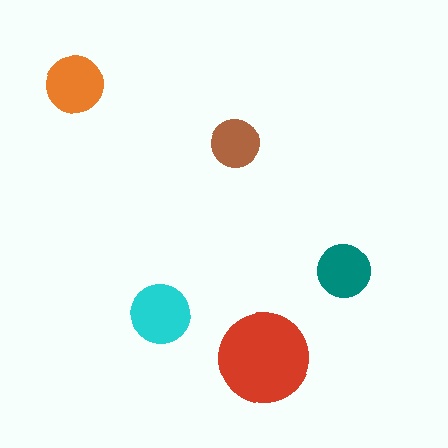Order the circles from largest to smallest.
the red one, the cyan one, the orange one, the teal one, the brown one.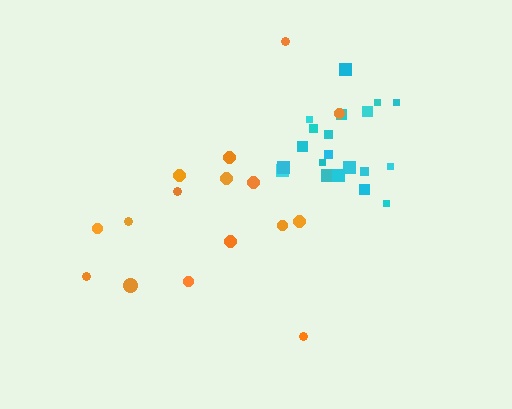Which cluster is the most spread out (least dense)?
Orange.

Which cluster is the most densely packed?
Cyan.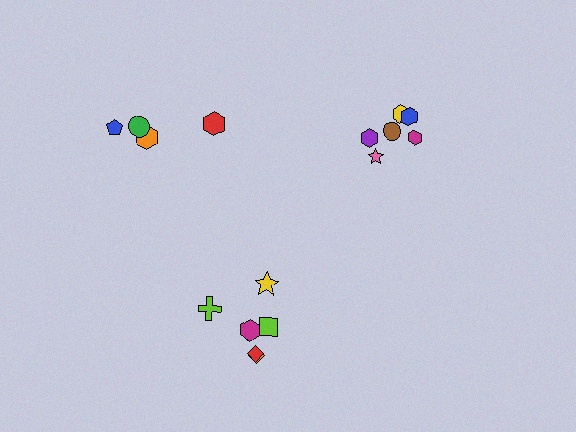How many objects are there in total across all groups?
There are 16 objects.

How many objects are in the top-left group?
There are 4 objects.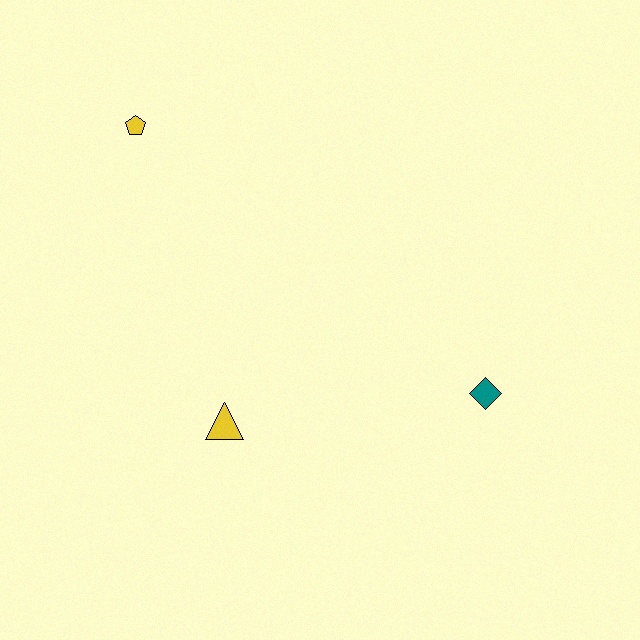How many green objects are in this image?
There are no green objects.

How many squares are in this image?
There are no squares.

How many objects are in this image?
There are 3 objects.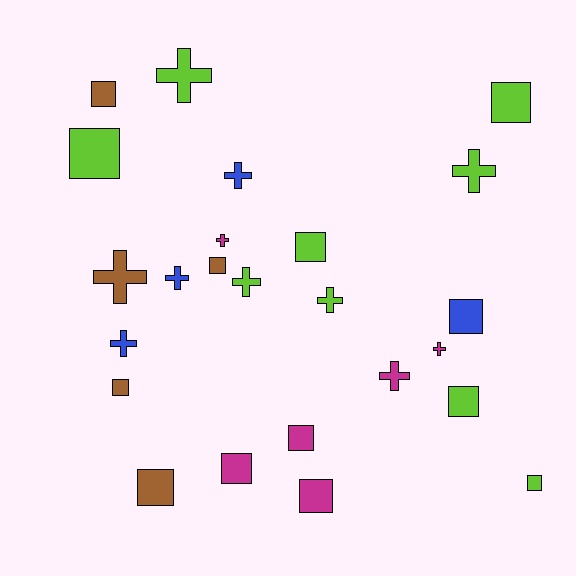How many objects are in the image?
There are 24 objects.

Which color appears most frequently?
Lime, with 9 objects.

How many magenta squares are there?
There are 3 magenta squares.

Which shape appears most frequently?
Square, with 13 objects.